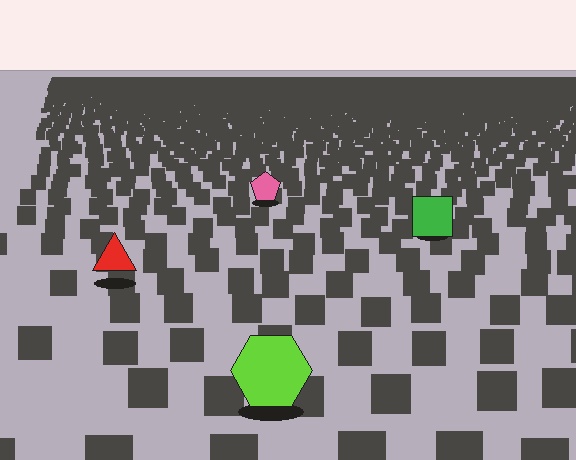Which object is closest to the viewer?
The lime hexagon is closest. The texture marks near it are larger and more spread out.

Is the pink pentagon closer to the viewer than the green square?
No. The green square is closer — you can tell from the texture gradient: the ground texture is coarser near it.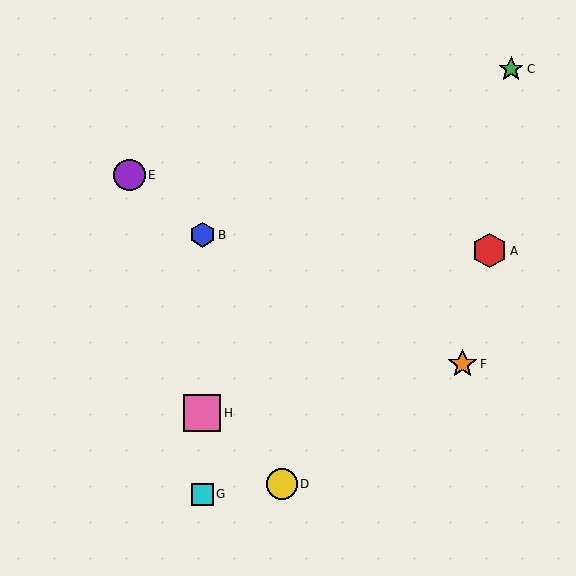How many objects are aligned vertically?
3 objects (B, G, H) are aligned vertically.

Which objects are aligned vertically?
Objects B, G, H are aligned vertically.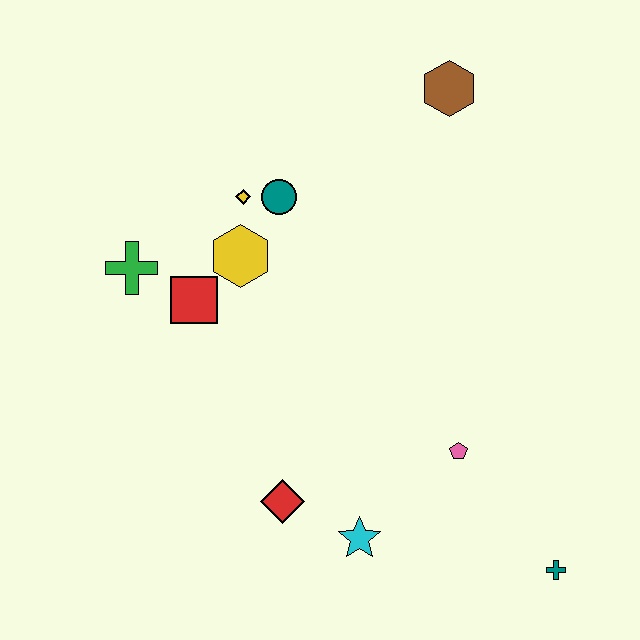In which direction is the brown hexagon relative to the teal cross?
The brown hexagon is above the teal cross.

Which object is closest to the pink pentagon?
The cyan star is closest to the pink pentagon.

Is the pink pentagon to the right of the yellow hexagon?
Yes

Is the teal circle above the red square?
Yes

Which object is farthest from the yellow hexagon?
The teal cross is farthest from the yellow hexagon.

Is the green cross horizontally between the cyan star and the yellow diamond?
No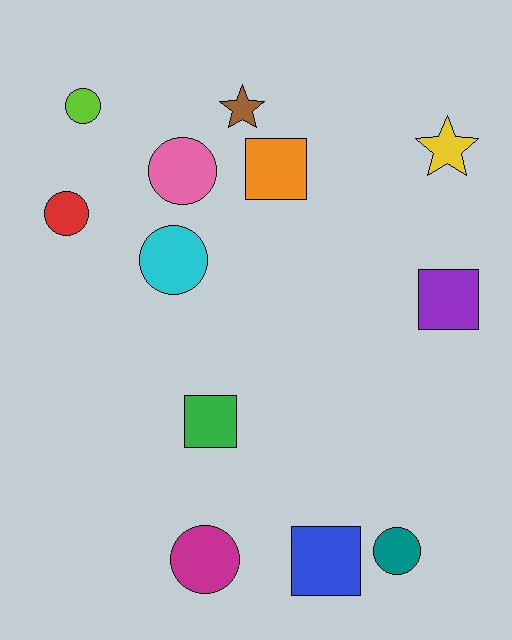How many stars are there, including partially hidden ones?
There are 2 stars.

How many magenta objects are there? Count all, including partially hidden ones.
There is 1 magenta object.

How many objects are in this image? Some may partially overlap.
There are 12 objects.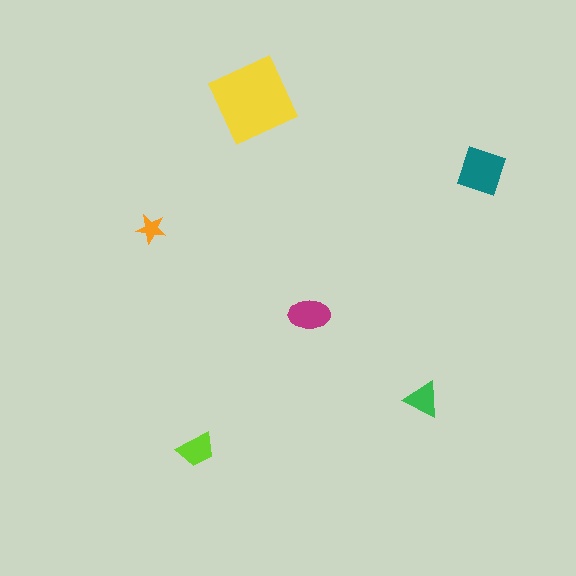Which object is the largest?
The yellow diamond.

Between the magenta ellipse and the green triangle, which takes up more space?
The magenta ellipse.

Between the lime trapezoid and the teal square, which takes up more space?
The teal square.